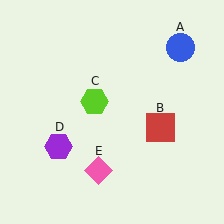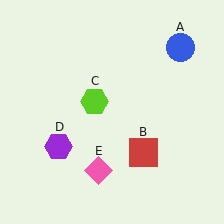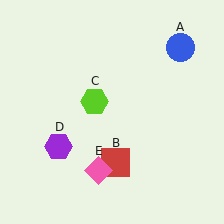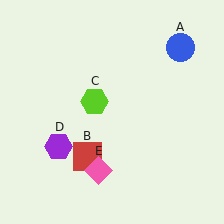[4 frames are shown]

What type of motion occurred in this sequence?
The red square (object B) rotated clockwise around the center of the scene.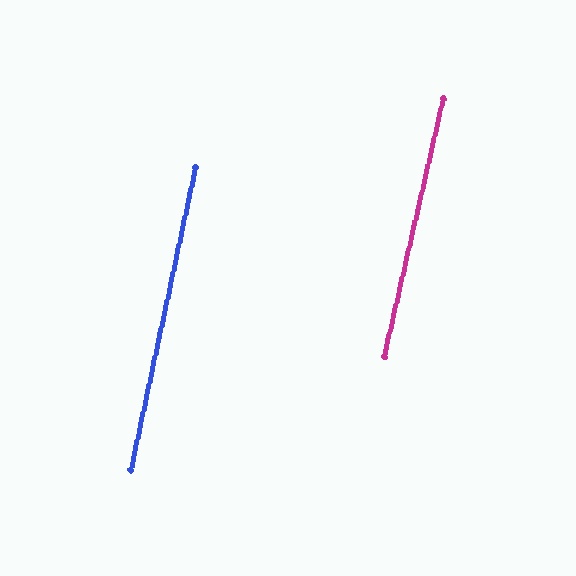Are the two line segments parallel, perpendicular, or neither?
Parallel — their directions differ by only 0.9°.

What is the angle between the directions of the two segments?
Approximately 1 degree.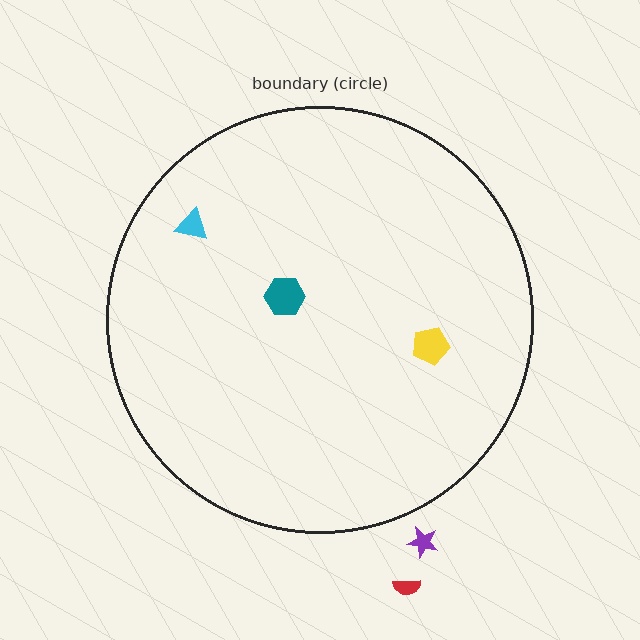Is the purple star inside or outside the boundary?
Outside.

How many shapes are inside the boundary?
3 inside, 2 outside.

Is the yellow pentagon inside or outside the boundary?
Inside.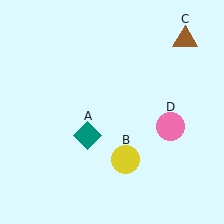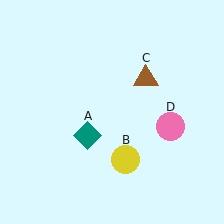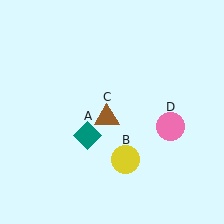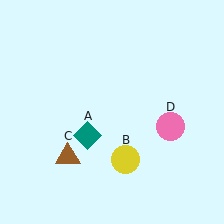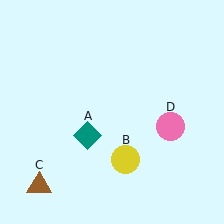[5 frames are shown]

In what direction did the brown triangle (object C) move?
The brown triangle (object C) moved down and to the left.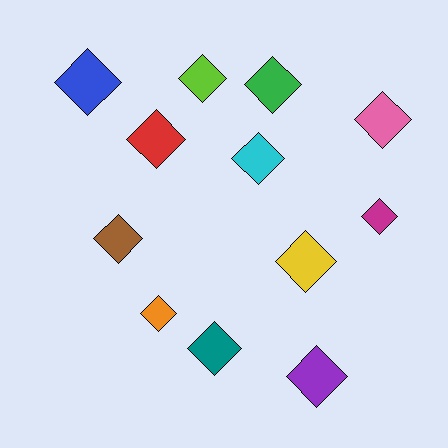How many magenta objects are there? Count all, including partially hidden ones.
There is 1 magenta object.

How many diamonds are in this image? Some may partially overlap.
There are 12 diamonds.